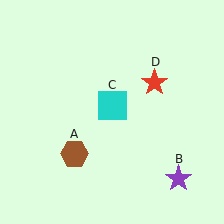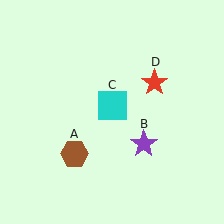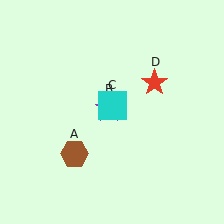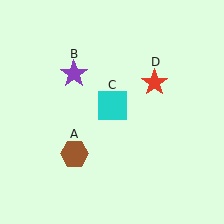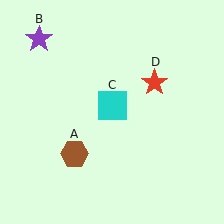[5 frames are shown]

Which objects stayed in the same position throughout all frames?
Brown hexagon (object A) and cyan square (object C) and red star (object D) remained stationary.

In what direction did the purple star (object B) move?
The purple star (object B) moved up and to the left.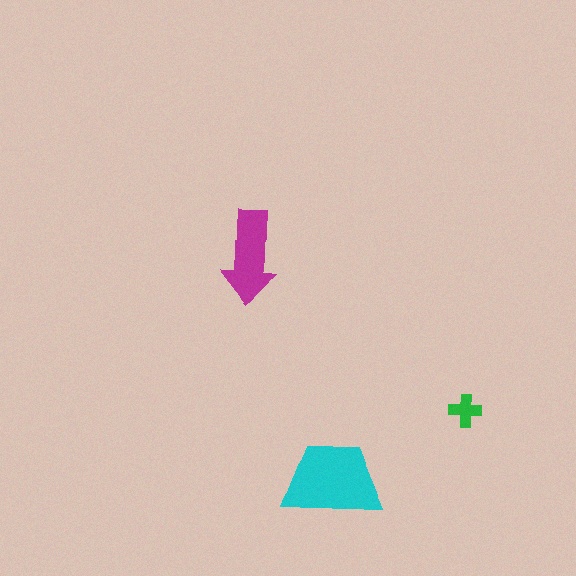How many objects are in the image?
There are 3 objects in the image.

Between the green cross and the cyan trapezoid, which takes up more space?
The cyan trapezoid.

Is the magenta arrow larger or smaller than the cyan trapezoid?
Smaller.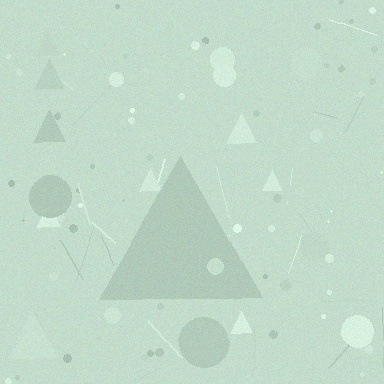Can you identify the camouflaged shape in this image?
The camouflaged shape is a triangle.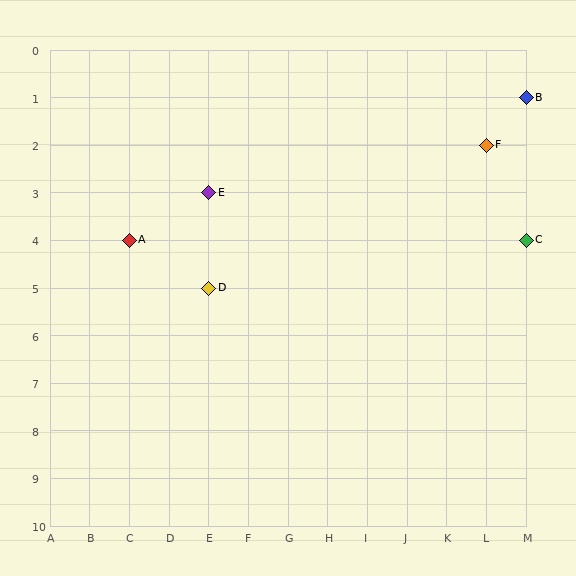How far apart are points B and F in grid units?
Points B and F are 1 column and 1 row apart (about 1.4 grid units diagonally).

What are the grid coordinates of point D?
Point D is at grid coordinates (E, 5).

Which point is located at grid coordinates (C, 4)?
Point A is at (C, 4).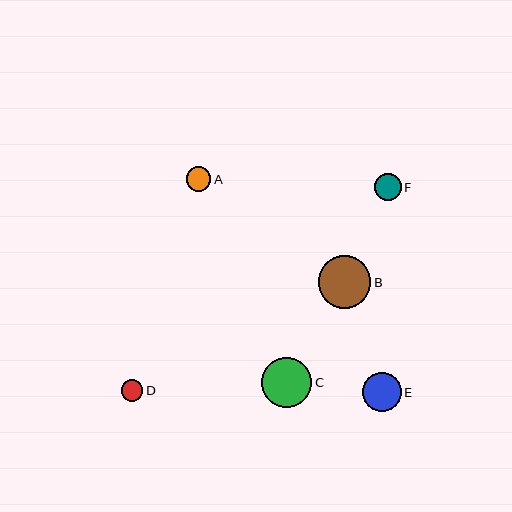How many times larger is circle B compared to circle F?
Circle B is approximately 2.0 times the size of circle F.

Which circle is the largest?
Circle B is the largest with a size of approximately 52 pixels.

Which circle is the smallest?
Circle D is the smallest with a size of approximately 21 pixels.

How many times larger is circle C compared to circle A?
Circle C is approximately 2.0 times the size of circle A.